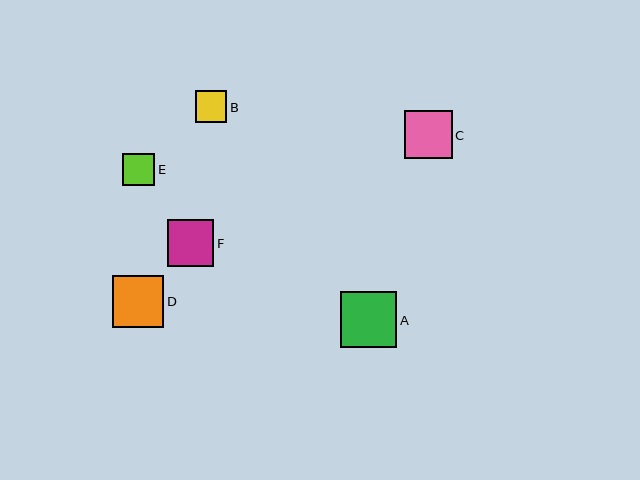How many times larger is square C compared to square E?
Square C is approximately 1.5 times the size of square E.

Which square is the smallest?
Square B is the smallest with a size of approximately 31 pixels.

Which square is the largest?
Square A is the largest with a size of approximately 56 pixels.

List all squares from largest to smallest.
From largest to smallest: A, D, C, F, E, B.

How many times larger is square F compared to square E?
Square F is approximately 1.5 times the size of square E.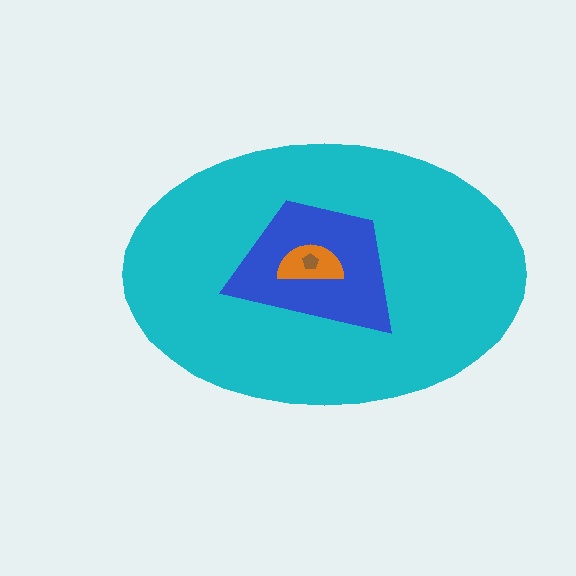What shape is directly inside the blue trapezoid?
The orange semicircle.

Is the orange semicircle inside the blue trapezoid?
Yes.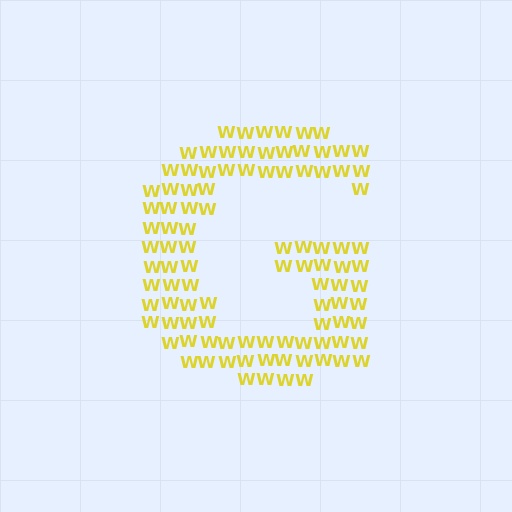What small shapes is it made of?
It is made of small letter W's.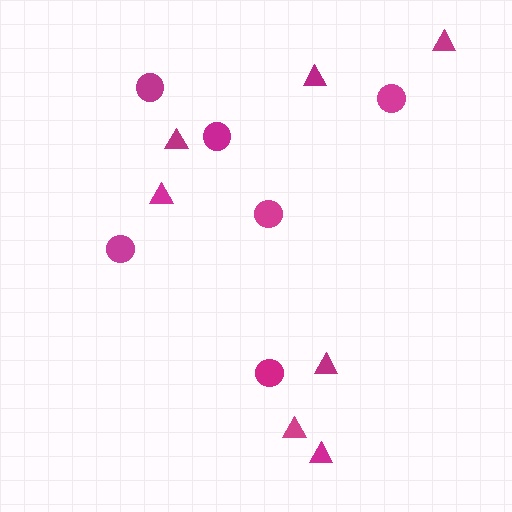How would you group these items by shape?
There are 2 groups: one group of circles (6) and one group of triangles (7).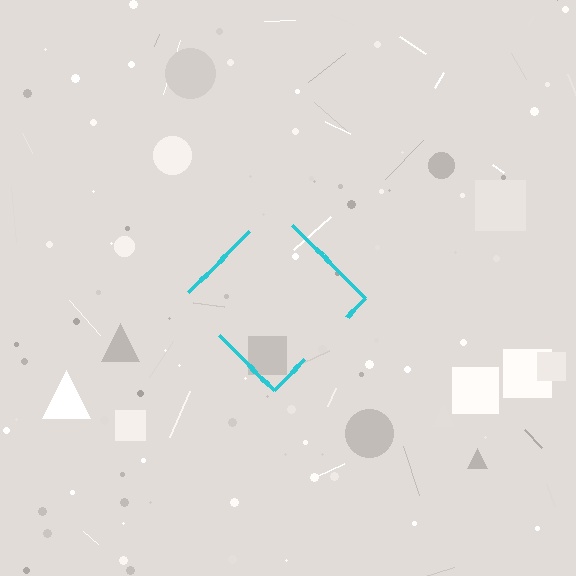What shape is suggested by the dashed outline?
The dashed outline suggests a diamond.